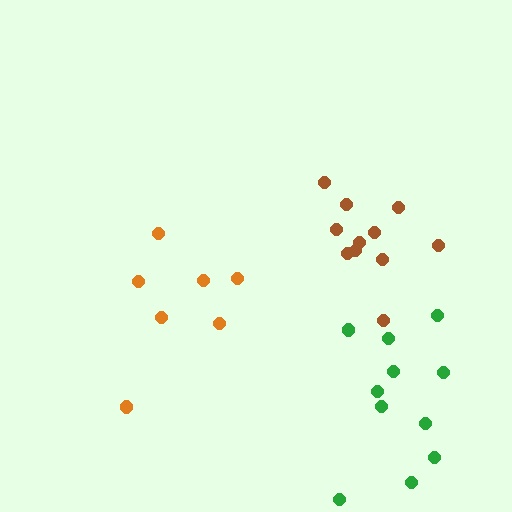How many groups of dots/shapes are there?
There are 3 groups.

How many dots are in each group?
Group 1: 11 dots, Group 2: 7 dots, Group 3: 11 dots (29 total).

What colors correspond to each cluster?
The clusters are colored: brown, orange, green.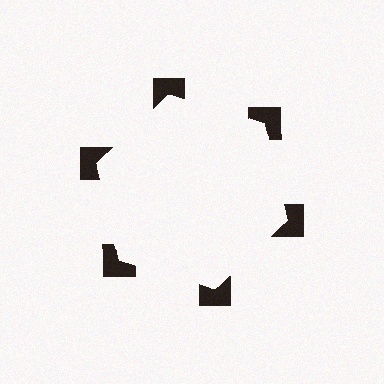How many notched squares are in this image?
There are 6 — one at each vertex of the illusory hexagon.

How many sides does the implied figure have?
6 sides.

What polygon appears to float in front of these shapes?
An illusory hexagon — its edges are inferred from the aligned wedge cuts in the notched squares, not physically drawn.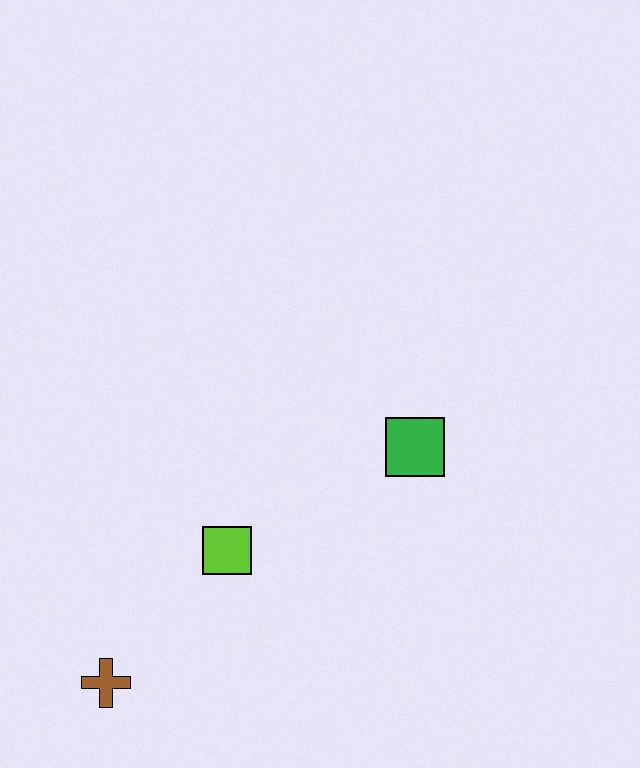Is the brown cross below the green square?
Yes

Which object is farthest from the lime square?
The green square is farthest from the lime square.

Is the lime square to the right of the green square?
No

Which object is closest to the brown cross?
The lime square is closest to the brown cross.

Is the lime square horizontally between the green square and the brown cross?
Yes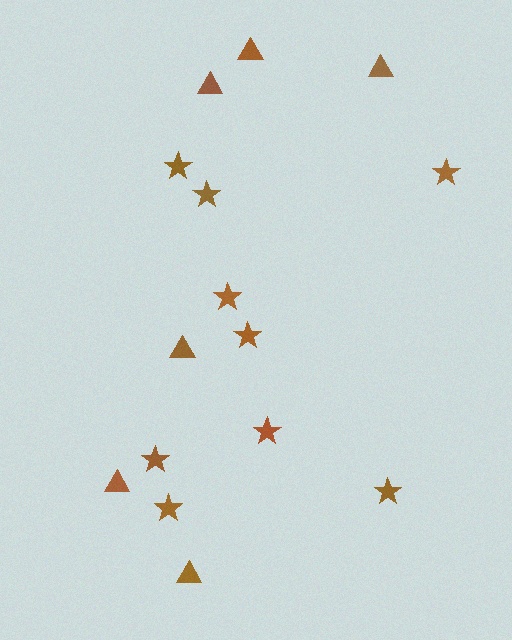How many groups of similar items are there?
There are 2 groups: one group of stars (9) and one group of triangles (6).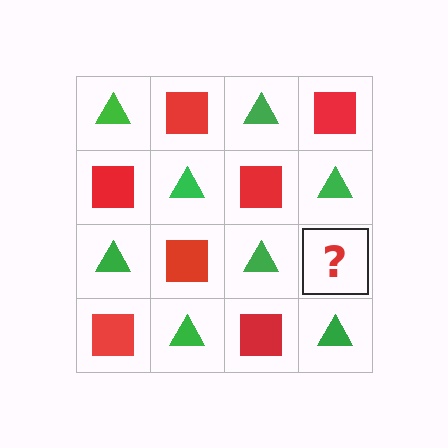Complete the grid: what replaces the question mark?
The question mark should be replaced with a red square.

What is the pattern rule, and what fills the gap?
The rule is that it alternates green triangle and red square in a checkerboard pattern. The gap should be filled with a red square.